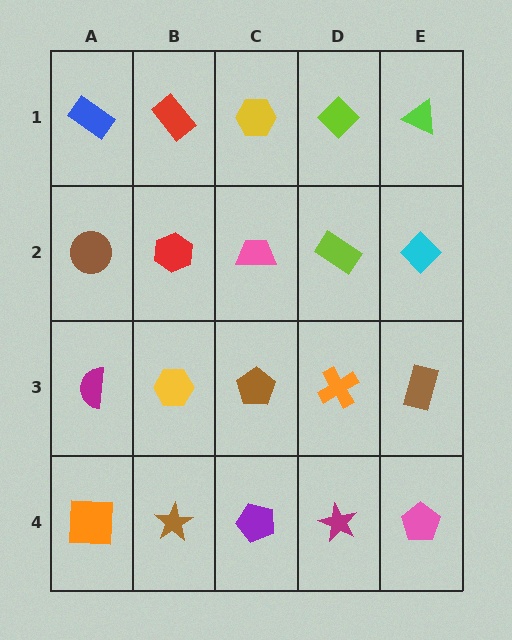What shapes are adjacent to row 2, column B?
A red rectangle (row 1, column B), a yellow hexagon (row 3, column B), a brown circle (row 2, column A), a pink trapezoid (row 2, column C).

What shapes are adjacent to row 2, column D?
A lime diamond (row 1, column D), an orange cross (row 3, column D), a pink trapezoid (row 2, column C), a cyan diamond (row 2, column E).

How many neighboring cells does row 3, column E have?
3.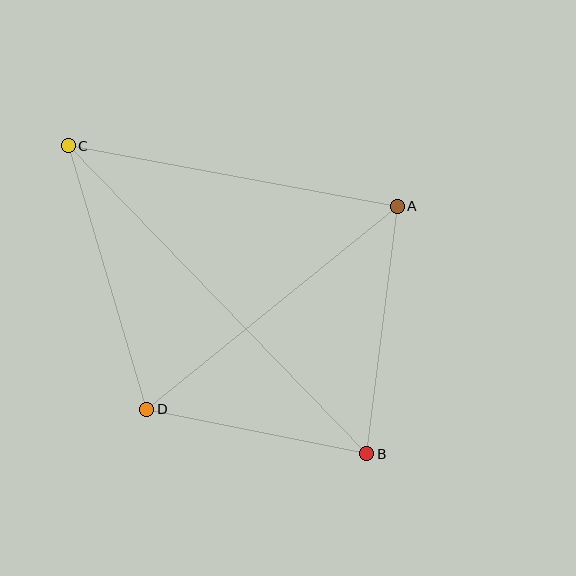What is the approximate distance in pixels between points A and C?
The distance between A and C is approximately 334 pixels.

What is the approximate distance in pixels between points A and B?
The distance between A and B is approximately 250 pixels.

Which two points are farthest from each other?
Points B and C are farthest from each other.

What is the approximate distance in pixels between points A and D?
The distance between A and D is approximately 323 pixels.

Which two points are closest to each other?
Points B and D are closest to each other.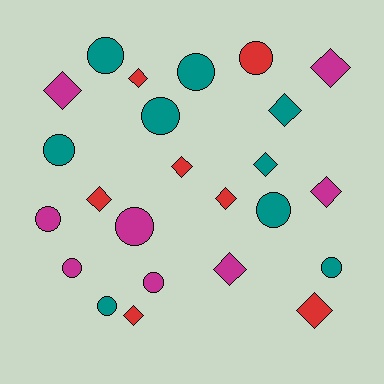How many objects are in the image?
There are 24 objects.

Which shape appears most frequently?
Circle, with 12 objects.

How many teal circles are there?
There are 7 teal circles.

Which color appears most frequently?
Teal, with 9 objects.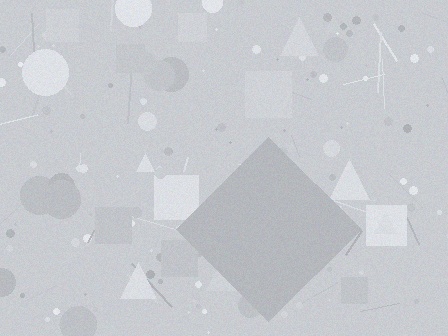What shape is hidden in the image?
A diamond is hidden in the image.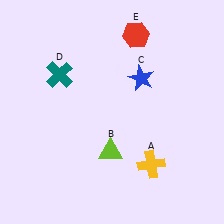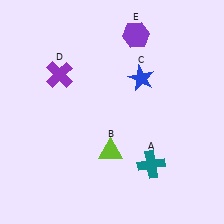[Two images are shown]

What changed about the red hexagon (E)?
In Image 1, E is red. In Image 2, it changed to purple.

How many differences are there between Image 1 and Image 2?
There are 3 differences between the two images.